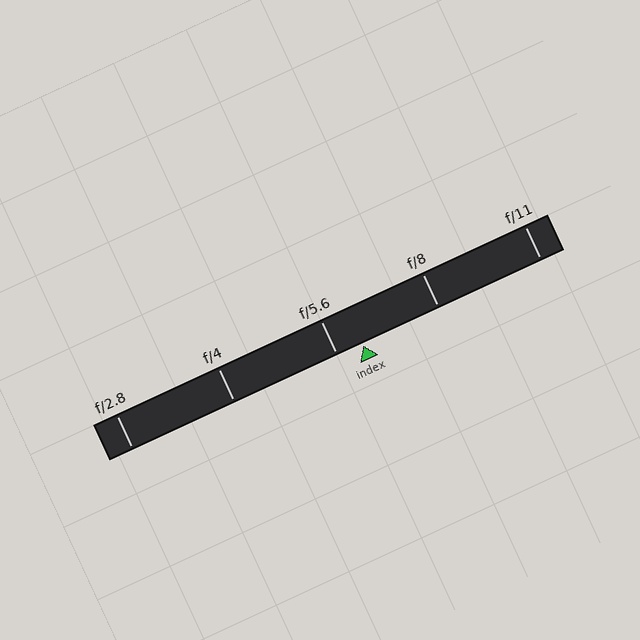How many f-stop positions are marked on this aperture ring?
There are 5 f-stop positions marked.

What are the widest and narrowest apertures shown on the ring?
The widest aperture shown is f/2.8 and the narrowest is f/11.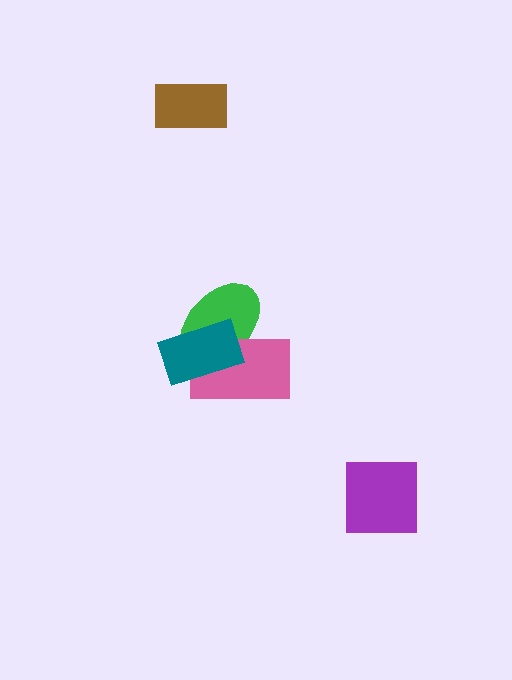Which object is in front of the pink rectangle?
The teal rectangle is in front of the pink rectangle.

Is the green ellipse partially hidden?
Yes, it is partially covered by another shape.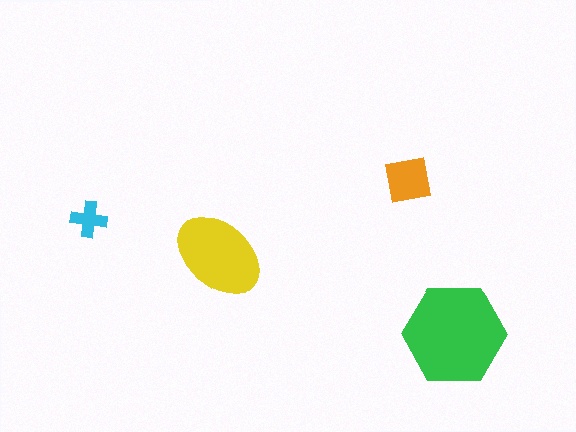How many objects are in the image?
There are 4 objects in the image.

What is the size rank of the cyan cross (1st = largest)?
4th.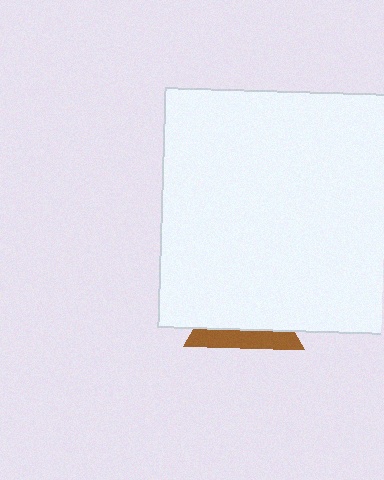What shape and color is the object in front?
The object in front is a white rectangle.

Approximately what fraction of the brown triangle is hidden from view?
Roughly 69% of the brown triangle is hidden behind the white rectangle.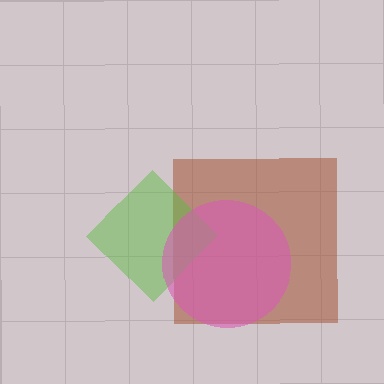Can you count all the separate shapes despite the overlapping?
Yes, there are 3 separate shapes.